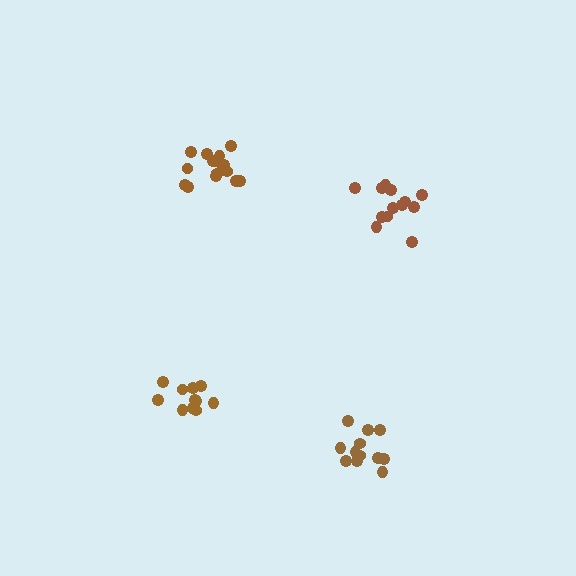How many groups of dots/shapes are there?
There are 4 groups.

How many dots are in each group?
Group 1: 11 dots, Group 2: 12 dots, Group 3: 13 dots, Group 4: 15 dots (51 total).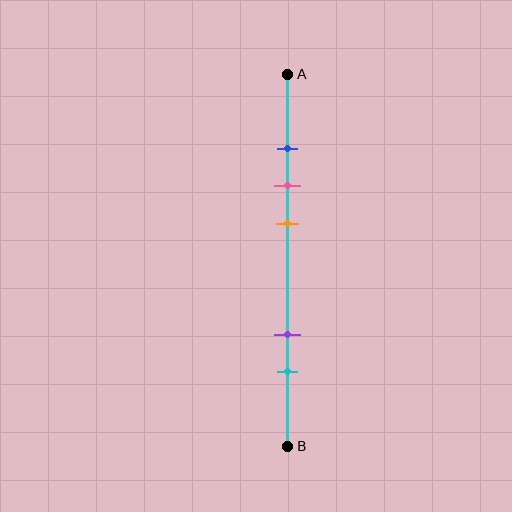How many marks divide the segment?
There are 5 marks dividing the segment.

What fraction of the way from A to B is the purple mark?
The purple mark is approximately 70% (0.7) of the way from A to B.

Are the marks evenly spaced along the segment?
No, the marks are not evenly spaced.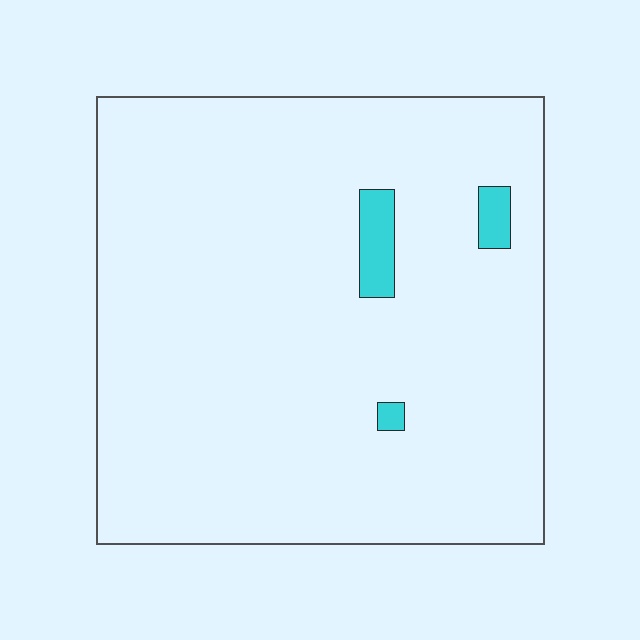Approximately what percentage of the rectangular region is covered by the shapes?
Approximately 5%.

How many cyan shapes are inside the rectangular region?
3.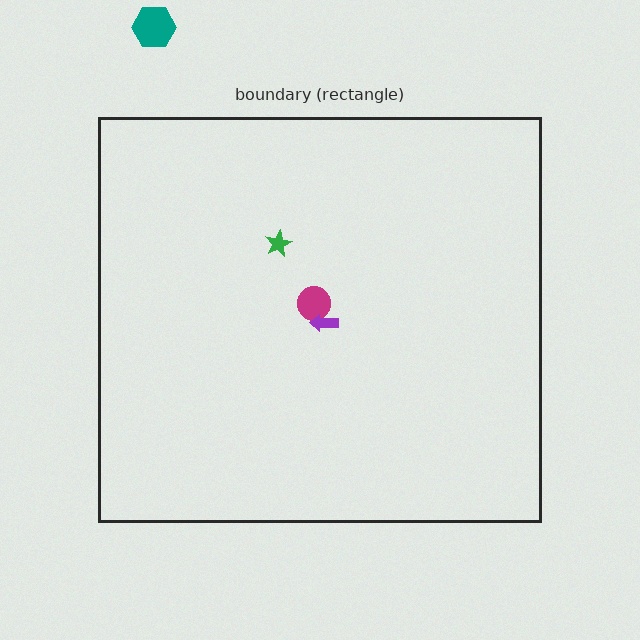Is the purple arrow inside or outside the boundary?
Inside.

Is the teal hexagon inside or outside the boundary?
Outside.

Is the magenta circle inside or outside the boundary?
Inside.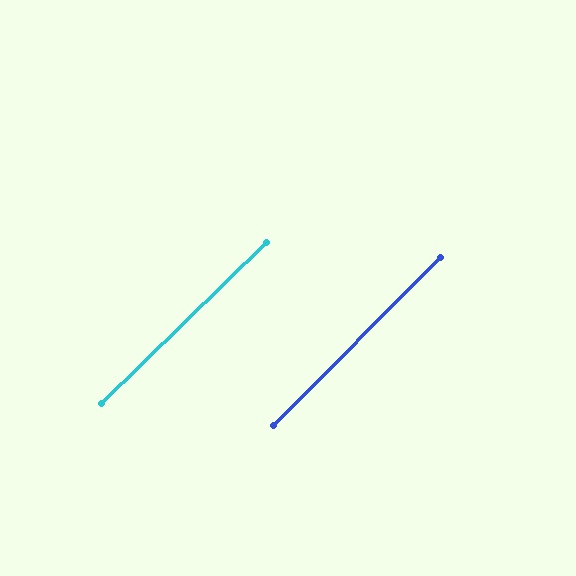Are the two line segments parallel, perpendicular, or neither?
Parallel — their directions differ by only 0.8°.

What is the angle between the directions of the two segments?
Approximately 1 degree.